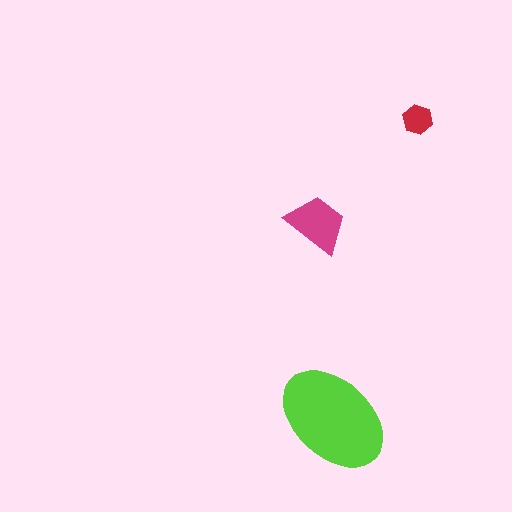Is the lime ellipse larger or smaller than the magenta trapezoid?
Larger.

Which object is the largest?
The lime ellipse.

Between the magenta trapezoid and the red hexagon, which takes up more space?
The magenta trapezoid.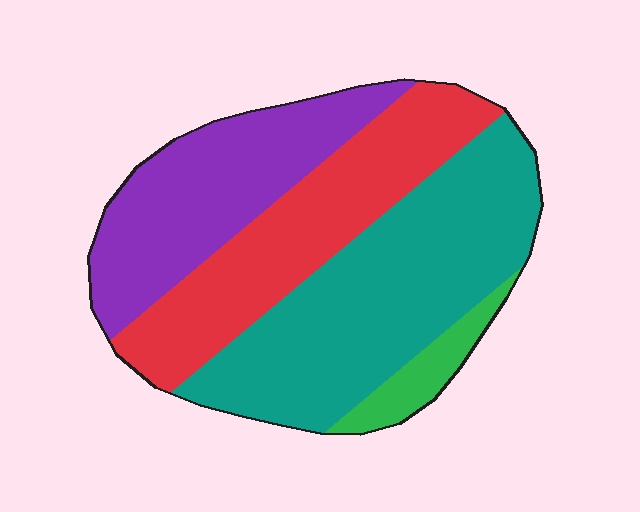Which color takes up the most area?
Teal, at roughly 40%.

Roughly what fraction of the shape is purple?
Purple takes up about one quarter (1/4) of the shape.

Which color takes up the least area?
Green, at roughly 5%.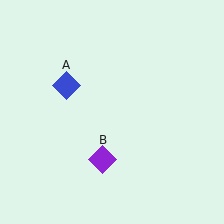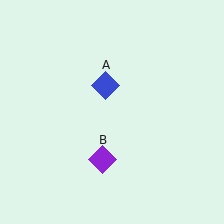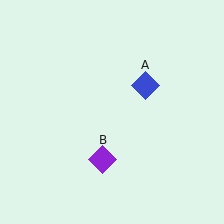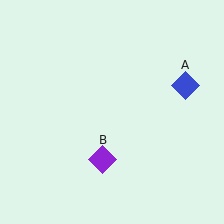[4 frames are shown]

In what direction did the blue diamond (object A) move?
The blue diamond (object A) moved right.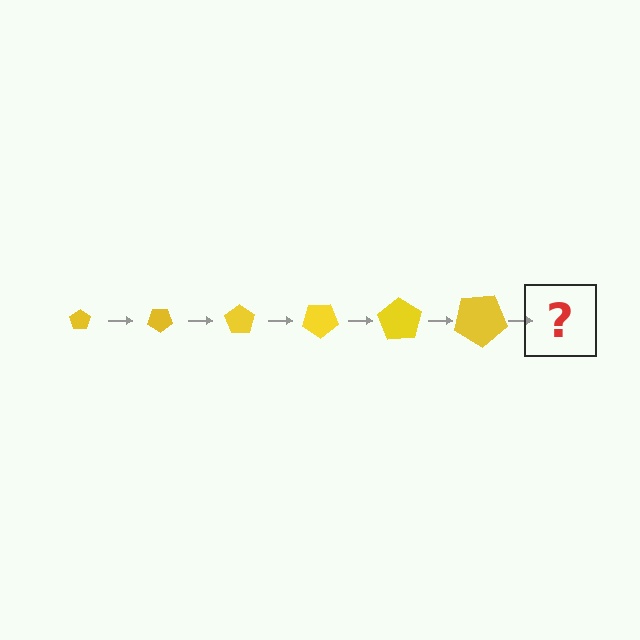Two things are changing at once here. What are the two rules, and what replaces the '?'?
The two rules are that the pentagon grows larger each step and it rotates 35 degrees each step. The '?' should be a pentagon, larger than the previous one and rotated 210 degrees from the start.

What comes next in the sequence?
The next element should be a pentagon, larger than the previous one and rotated 210 degrees from the start.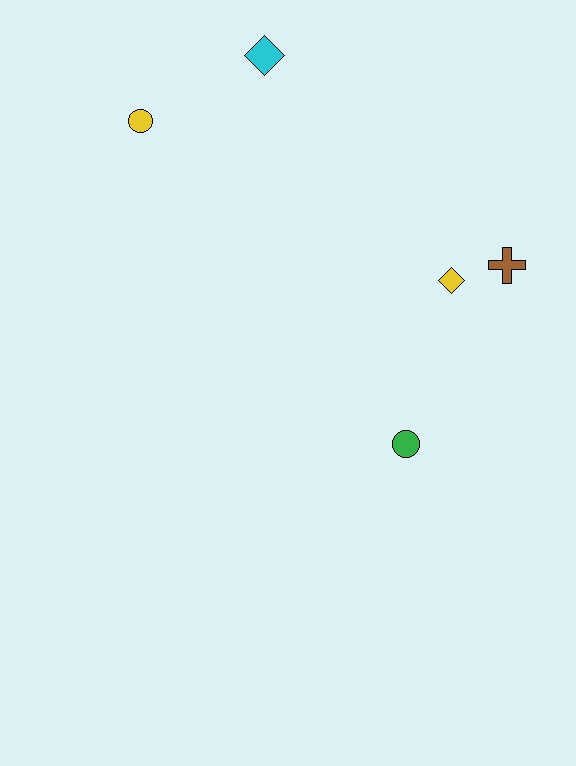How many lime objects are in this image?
There are no lime objects.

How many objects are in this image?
There are 5 objects.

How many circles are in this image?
There are 2 circles.